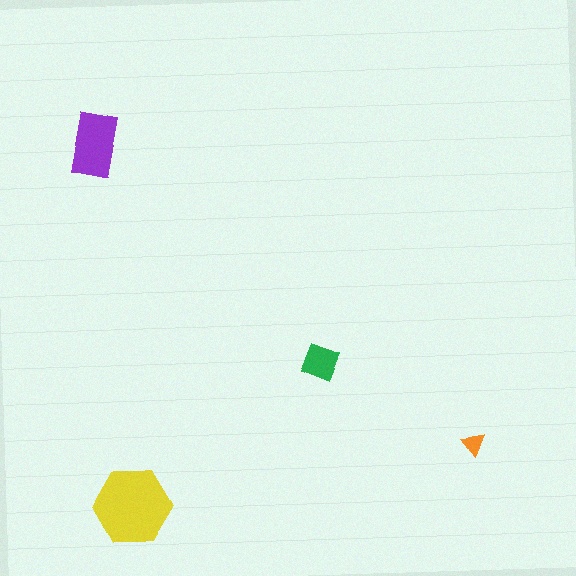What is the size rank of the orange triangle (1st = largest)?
4th.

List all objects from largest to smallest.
The yellow hexagon, the purple rectangle, the green diamond, the orange triangle.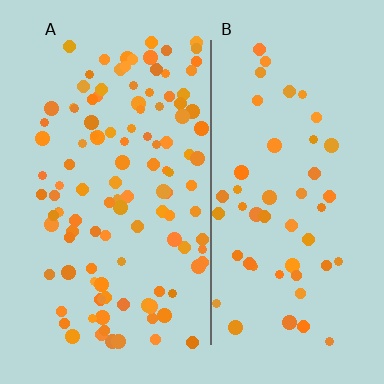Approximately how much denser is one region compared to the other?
Approximately 2.3× — region A over region B.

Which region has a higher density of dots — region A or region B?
A (the left).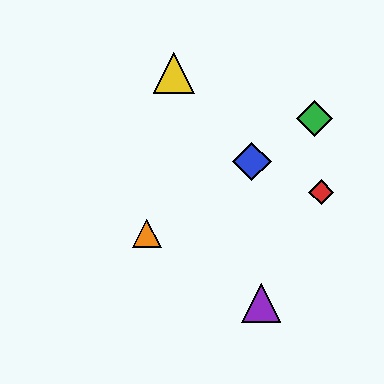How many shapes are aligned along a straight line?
3 shapes (the blue diamond, the green diamond, the orange triangle) are aligned along a straight line.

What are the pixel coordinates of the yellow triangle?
The yellow triangle is at (174, 73).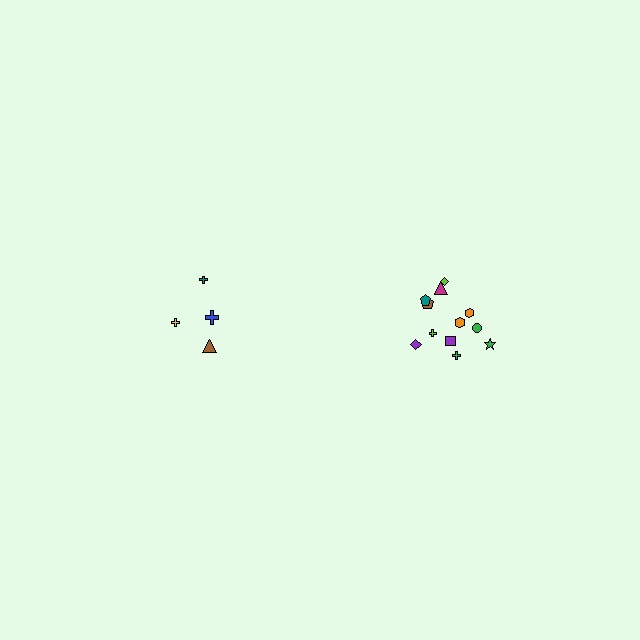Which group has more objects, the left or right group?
The right group.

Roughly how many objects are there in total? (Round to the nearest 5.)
Roughly 15 objects in total.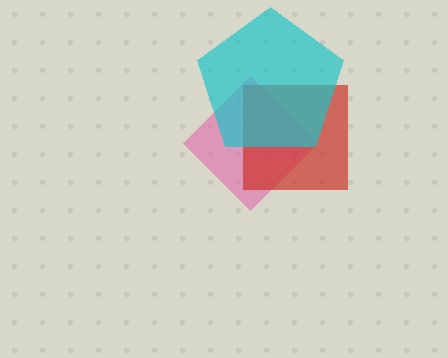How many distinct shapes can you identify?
There are 3 distinct shapes: a pink diamond, a red square, a cyan pentagon.